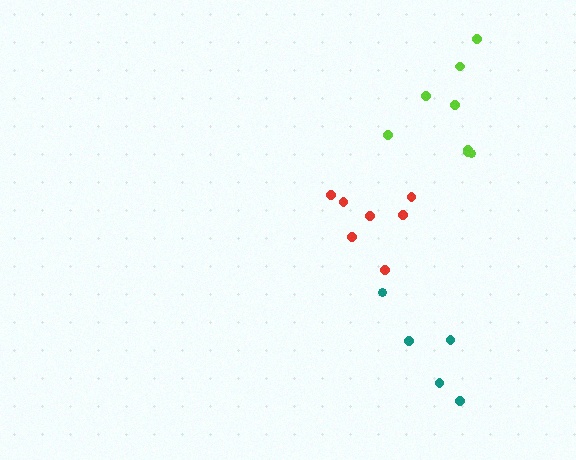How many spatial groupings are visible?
There are 3 spatial groupings.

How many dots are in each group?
Group 1: 8 dots, Group 2: 5 dots, Group 3: 7 dots (20 total).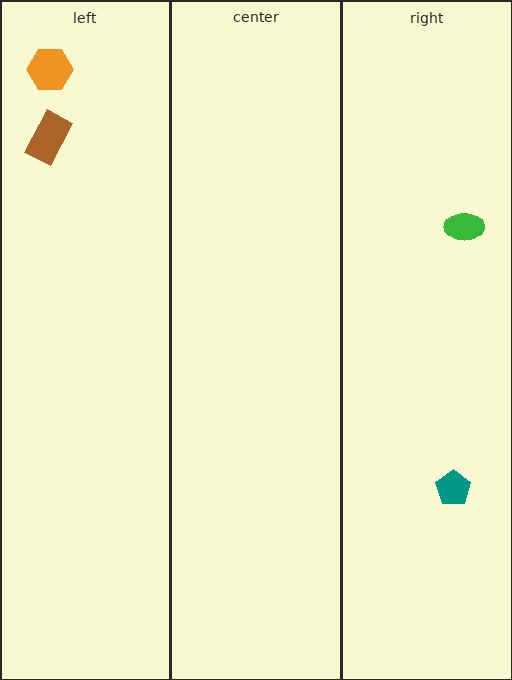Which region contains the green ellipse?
The right region.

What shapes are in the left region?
The orange hexagon, the brown rectangle.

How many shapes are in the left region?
2.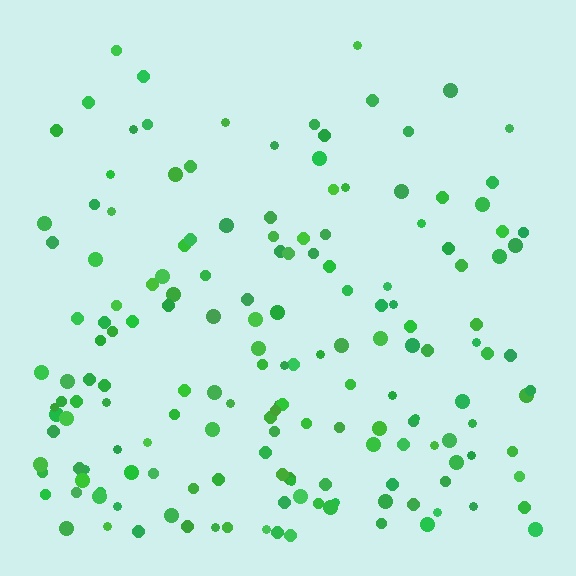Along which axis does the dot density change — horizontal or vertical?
Vertical.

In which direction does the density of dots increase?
From top to bottom, with the bottom side densest.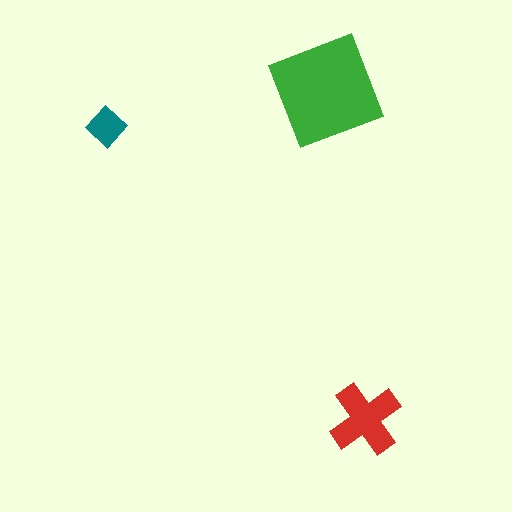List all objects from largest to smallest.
The green diamond, the red cross, the teal diamond.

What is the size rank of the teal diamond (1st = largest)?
3rd.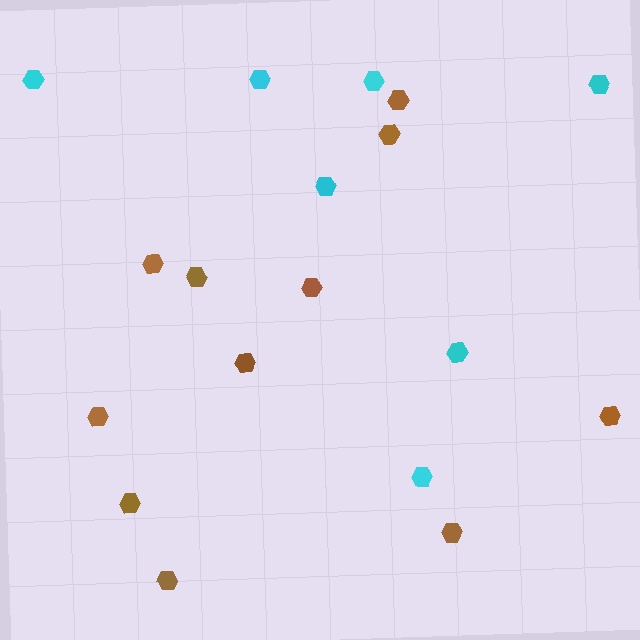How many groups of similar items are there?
There are 2 groups: one group of cyan hexagons (7) and one group of brown hexagons (11).